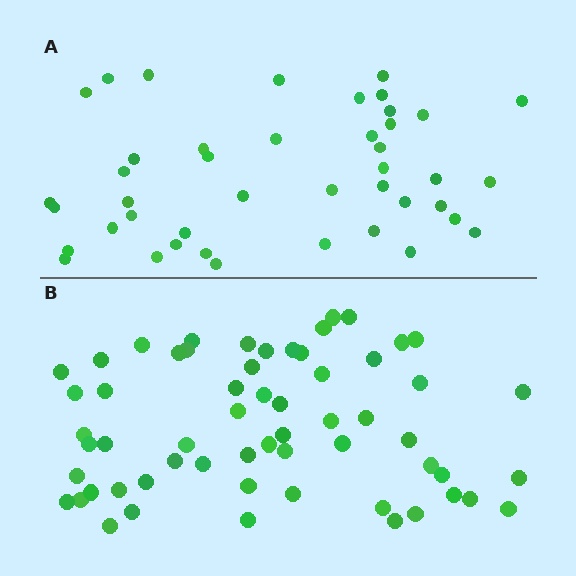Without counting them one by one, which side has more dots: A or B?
Region B (the bottom region) has more dots.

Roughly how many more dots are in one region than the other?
Region B has approximately 15 more dots than region A.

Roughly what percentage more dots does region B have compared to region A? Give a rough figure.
About 40% more.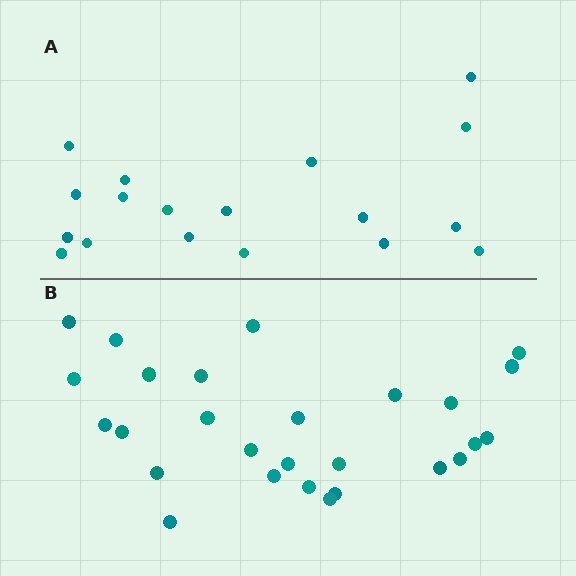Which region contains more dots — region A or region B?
Region B (the bottom region) has more dots.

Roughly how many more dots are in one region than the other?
Region B has roughly 8 or so more dots than region A.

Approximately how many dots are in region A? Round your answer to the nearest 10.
About 20 dots. (The exact count is 18, which rounds to 20.)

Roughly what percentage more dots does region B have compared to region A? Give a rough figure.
About 50% more.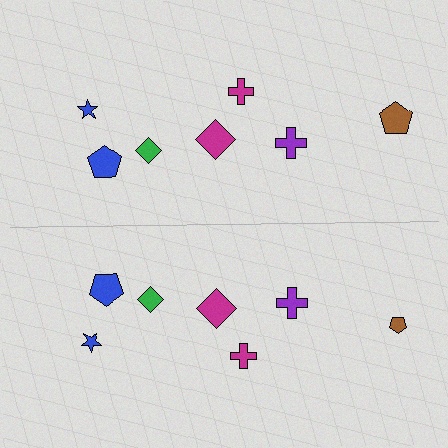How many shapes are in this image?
There are 14 shapes in this image.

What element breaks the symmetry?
The brown pentagon on the bottom side has a different size than its mirror counterpart.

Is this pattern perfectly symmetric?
No, the pattern is not perfectly symmetric. The brown pentagon on the bottom side has a different size than its mirror counterpart.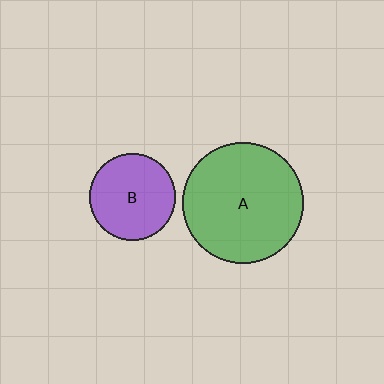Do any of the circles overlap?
No, none of the circles overlap.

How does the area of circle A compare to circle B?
Approximately 2.0 times.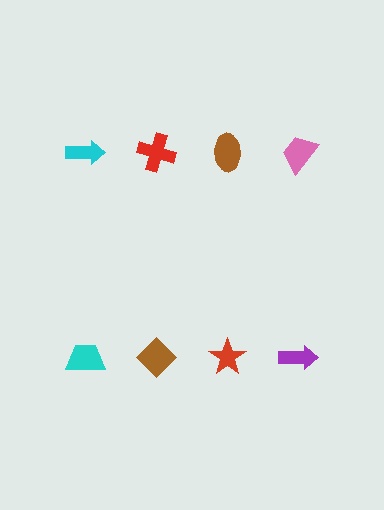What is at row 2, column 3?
A red star.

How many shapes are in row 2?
4 shapes.